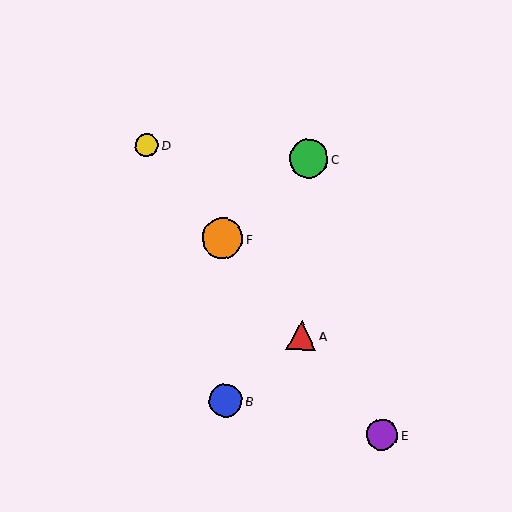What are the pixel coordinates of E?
Object E is at (382, 435).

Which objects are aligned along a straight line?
Objects A, D, E, F are aligned along a straight line.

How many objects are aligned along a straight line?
4 objects (A, D, E, F) are aligned along a straight line.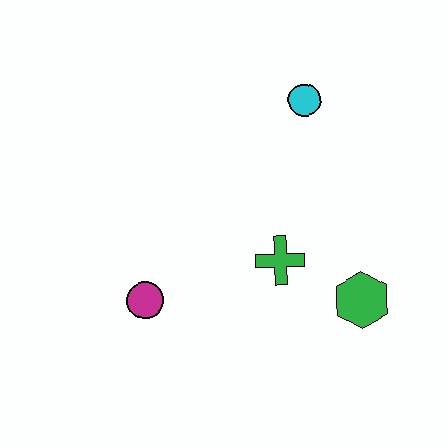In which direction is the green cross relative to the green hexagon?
The green cross is to the left of the green hexagon.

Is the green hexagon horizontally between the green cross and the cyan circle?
No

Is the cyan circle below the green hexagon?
No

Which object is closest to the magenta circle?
The green cross is closest to the magenta circle.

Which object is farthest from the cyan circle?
The magenta circle is farthest from the cyan circle.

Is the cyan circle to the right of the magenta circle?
Yes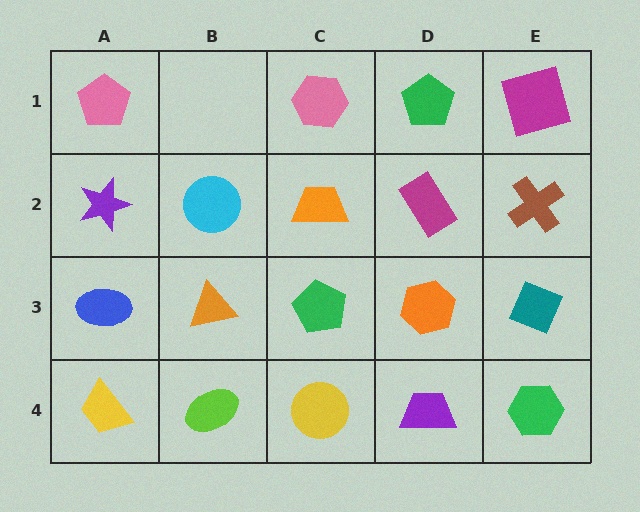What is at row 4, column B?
A lime ellipse.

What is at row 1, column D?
A green pentagon.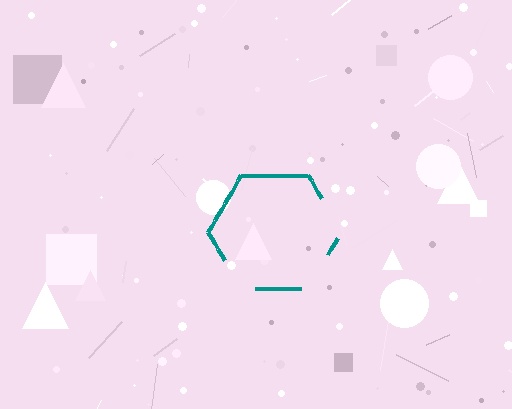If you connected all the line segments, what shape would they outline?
They would outline a hexagon.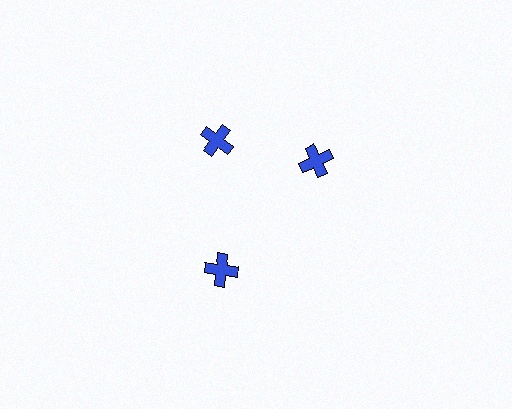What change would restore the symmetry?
The symmetry would be restored by rotating it back into even spacing with its neighbors so that all 3 crosses sit at equal angles and equal distance from the center.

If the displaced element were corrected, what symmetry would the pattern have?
It would have 3-fold rotational symmetry — the pattern would map onto itself every 120 degrees.